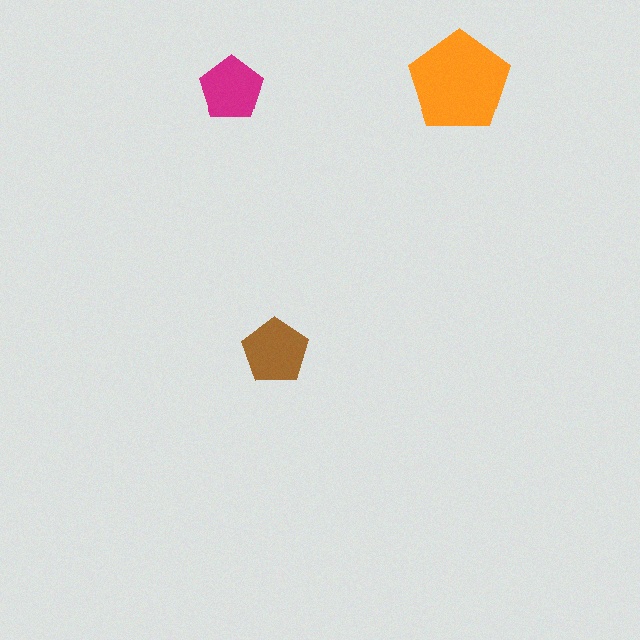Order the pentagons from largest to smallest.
the orange one, the brown one, the magenta one.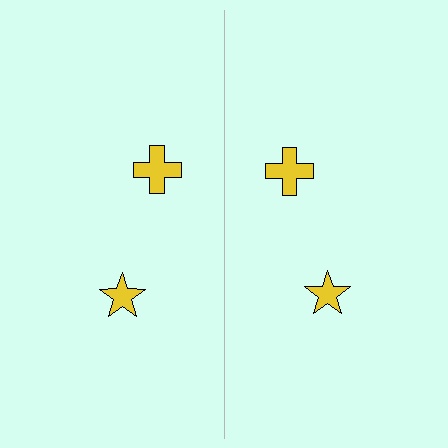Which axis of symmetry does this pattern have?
The pattern has a vertical axis of symmetry running through the center of the image.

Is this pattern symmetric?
Yes, this pattern has bilateral (reflection) symmetry.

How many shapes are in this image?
There are 4 shapes in this image.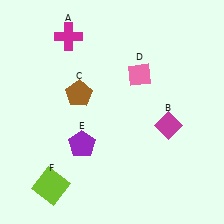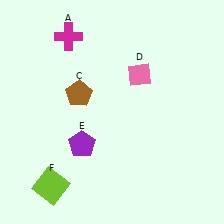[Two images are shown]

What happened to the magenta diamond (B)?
The magenta diamond (B) was removed in Image 2. It was in the bottom-right area of Image 1.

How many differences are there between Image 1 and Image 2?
There is 1 difference between the two images.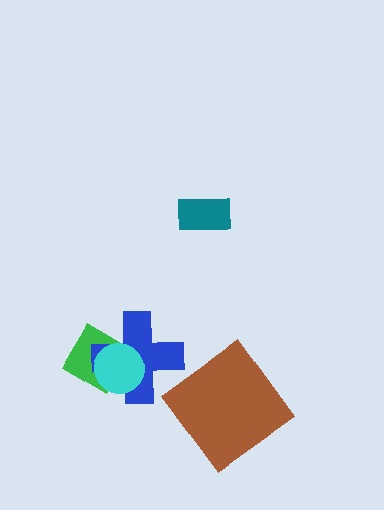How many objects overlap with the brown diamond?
0 objects overlap with the brown diamond.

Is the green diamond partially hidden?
Yes, it is partially covered by another shape.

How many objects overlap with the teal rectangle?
0 objects overlap with the teal rectangle.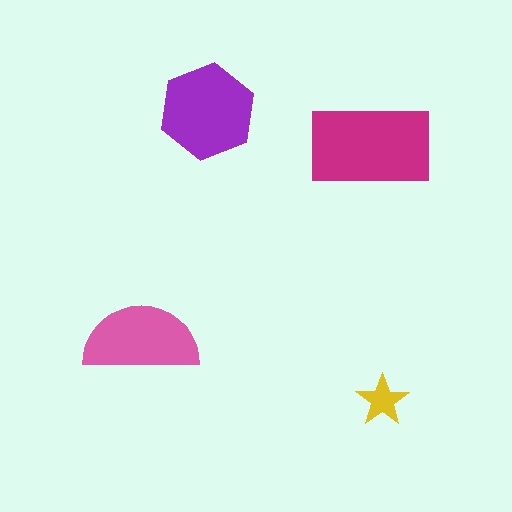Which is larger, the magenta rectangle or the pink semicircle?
The magenta rectangle.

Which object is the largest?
The magenta rectangle.